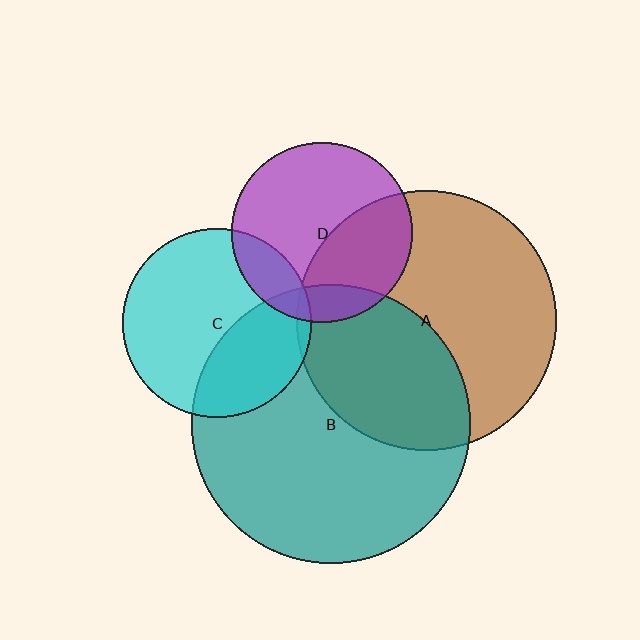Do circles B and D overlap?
Yes.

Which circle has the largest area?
Circle B (teal).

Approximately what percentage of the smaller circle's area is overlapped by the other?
Approximately 10%.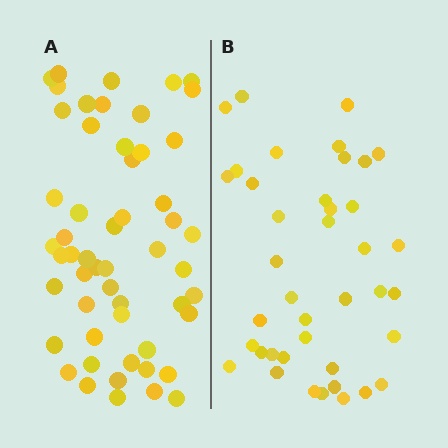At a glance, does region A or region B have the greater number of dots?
Region A (the left region) has more dots.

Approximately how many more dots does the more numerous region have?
Region A has approximately 15 more dots than region B.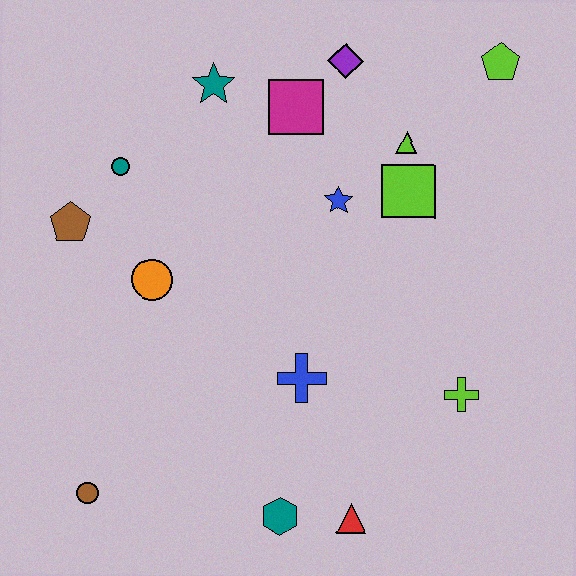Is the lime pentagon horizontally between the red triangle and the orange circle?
No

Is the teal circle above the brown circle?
Yes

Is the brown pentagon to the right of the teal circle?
No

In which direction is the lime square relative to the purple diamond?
The lime square is below the purple diamond.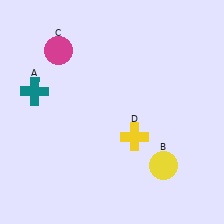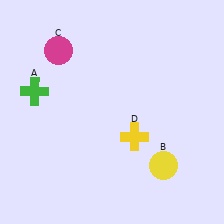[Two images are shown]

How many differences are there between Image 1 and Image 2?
There is 1 difference between the two images.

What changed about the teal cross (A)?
In Image 1, A is teal. In Image 2, it changed to green.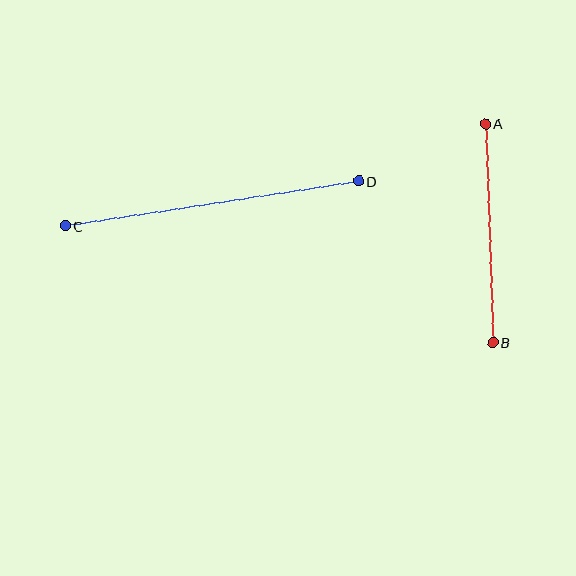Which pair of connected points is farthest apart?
Points C and D are farthest apart.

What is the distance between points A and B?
The distance is approximately 219 pixels.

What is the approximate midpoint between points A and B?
The midpoint is at approximately (489, 233) pixels.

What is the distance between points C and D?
The distance is approximately 297 pixels.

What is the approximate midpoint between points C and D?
The midpoint is at approximately (212, 204) pixels.